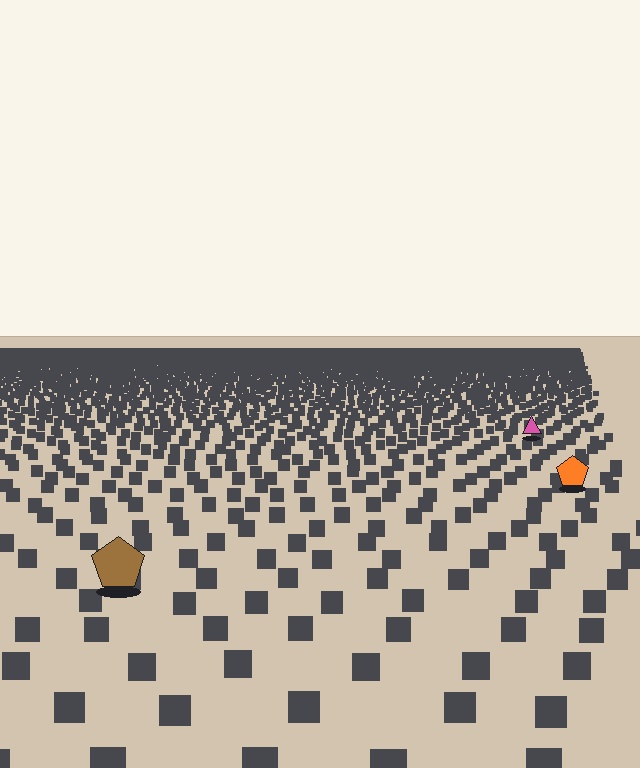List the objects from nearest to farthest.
From nearest to farthest: the brown pentagon, the orange pentagon, the pink triangle.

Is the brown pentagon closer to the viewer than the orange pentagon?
Yes. The brown pentagon is closer — you can tell from the texture gradient: the ground texture is coarser near it.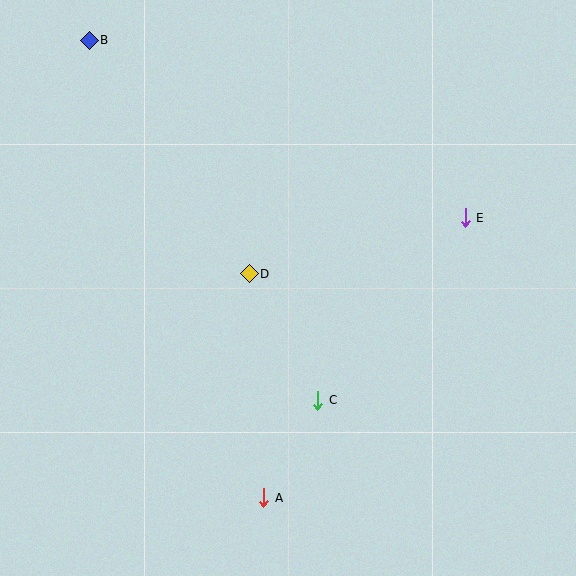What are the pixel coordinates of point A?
Point A is at (264, 498).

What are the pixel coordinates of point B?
Point B is at (89, 40).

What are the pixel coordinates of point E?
Point E is at (465, 218).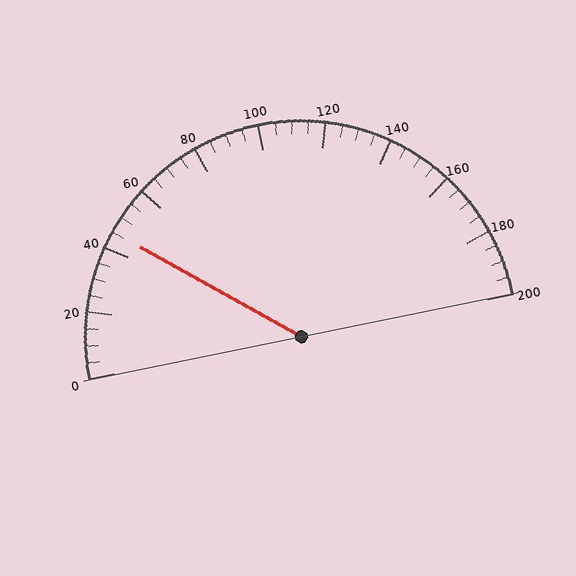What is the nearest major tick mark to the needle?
The nearest major tick mark is 40.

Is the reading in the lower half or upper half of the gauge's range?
The reading is in the lower half of the range (0 to 200).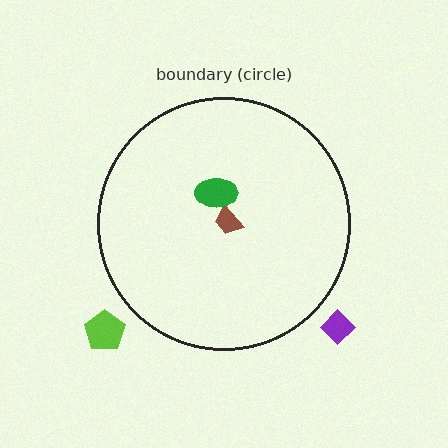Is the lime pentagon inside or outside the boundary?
Outside.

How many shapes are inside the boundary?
2 inside, 2 outside.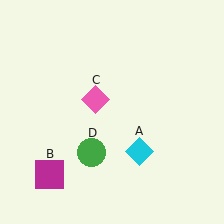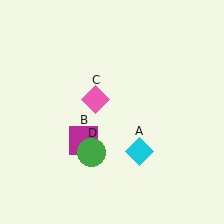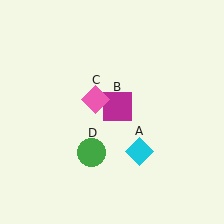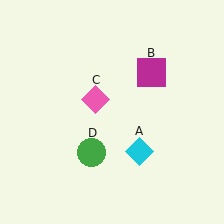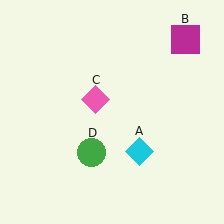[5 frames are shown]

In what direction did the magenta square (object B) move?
The magenta square (object B) moved up and to the right.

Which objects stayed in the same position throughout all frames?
Cyan diamond (object A) and pink diamond (object C) and green circle (object D) remained stationary.